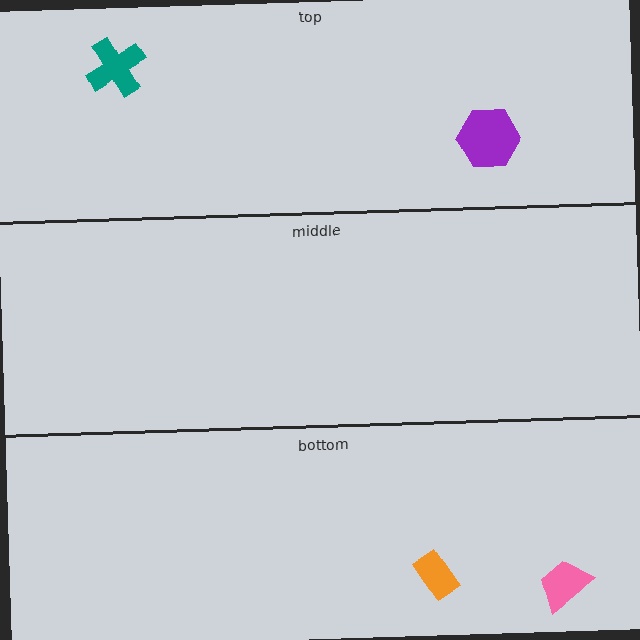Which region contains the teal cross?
The top region.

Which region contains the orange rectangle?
The bottom region.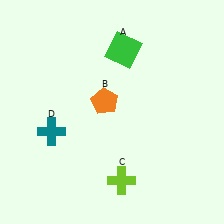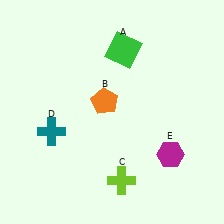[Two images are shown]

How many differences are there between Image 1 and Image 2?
There is 1 difference between the two images.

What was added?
A magenta hexagon (E) was added in Image 2.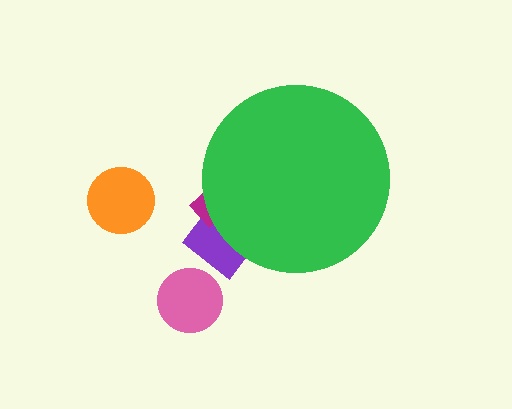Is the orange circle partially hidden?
No, the orange circle is fully visible.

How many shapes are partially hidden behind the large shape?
2 shapes are partially hidden.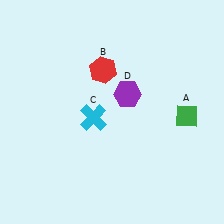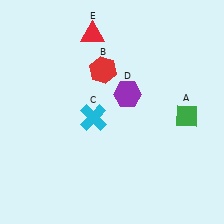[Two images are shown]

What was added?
A red triangle (E) was added in Image 2.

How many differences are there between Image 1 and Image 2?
There is 1 difference between the two images.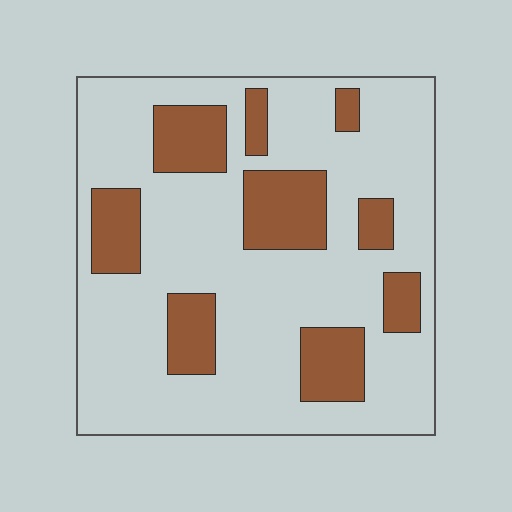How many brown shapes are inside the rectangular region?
9.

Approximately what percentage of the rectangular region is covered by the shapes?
Approximately 25%.